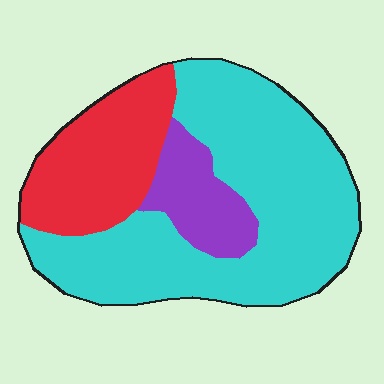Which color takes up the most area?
Cyan, at roughly 60%.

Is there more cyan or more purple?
Cyan.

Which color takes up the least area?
Purple, at roughly 15%.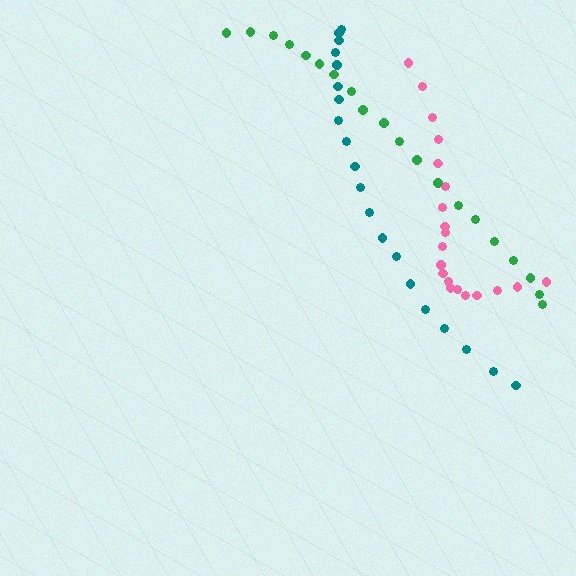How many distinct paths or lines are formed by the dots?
There are 3 distinct paths.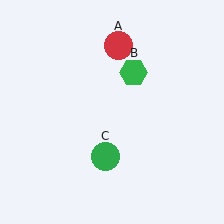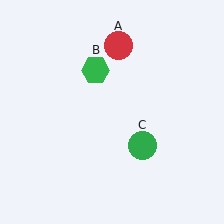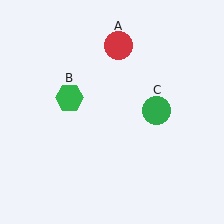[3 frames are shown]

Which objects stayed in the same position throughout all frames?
Red circle (object A) remained stationary.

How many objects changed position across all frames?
2 objects changed position: green hexagon (object B), green circle (object C).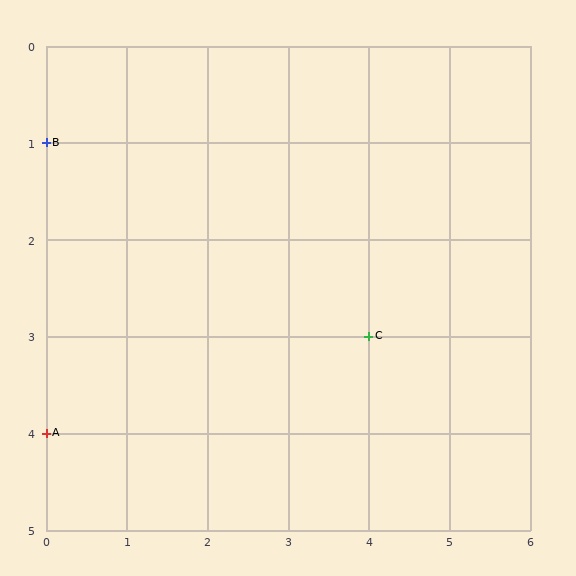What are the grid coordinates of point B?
Point B is at grid coordinates (0, 1).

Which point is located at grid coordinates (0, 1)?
Point B is at (0, 1).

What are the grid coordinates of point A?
Point A is at grid coordinates (0, 4).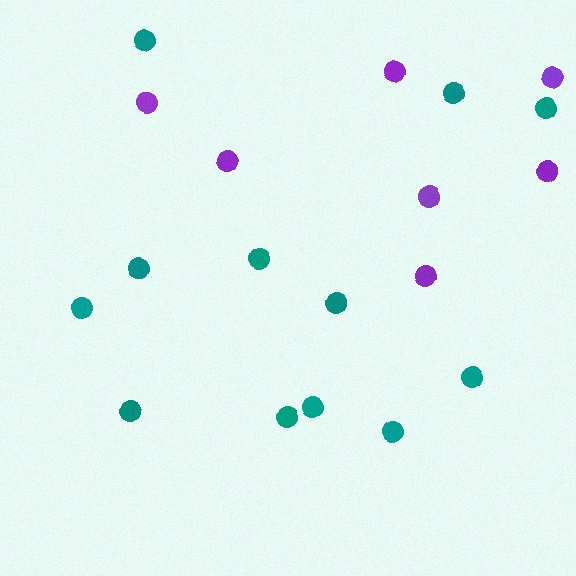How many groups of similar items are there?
There are 2 groups: one group of teal circles (12) and one group of purple circles (7).